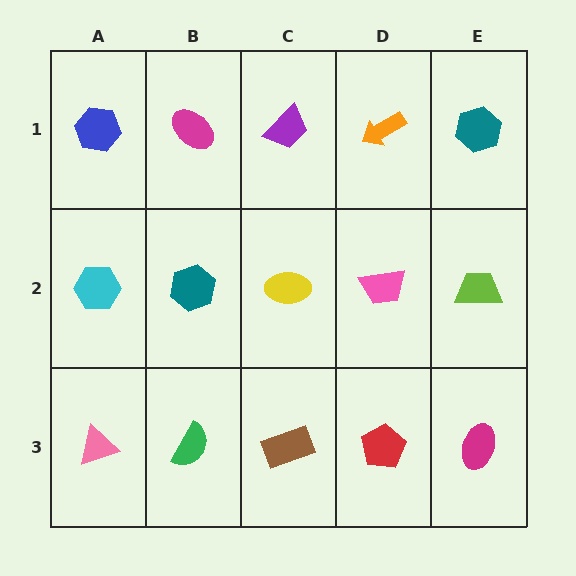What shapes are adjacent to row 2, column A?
A blue hexagon (row 1, column A), a pink triangle (row 3, column A), a teal hexagon (row 2, column B).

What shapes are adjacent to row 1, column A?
A cyan hexagon (row 2, column A), a magenta ellipse (row 1, column B).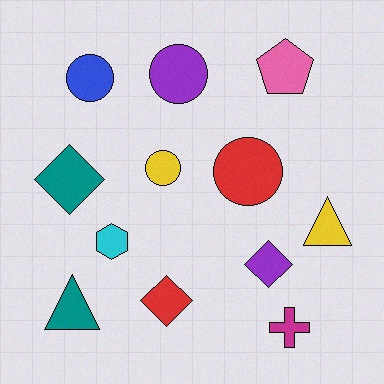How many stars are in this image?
There are no stars.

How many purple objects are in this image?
There are 2 purple objects.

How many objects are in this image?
There are 12 objects.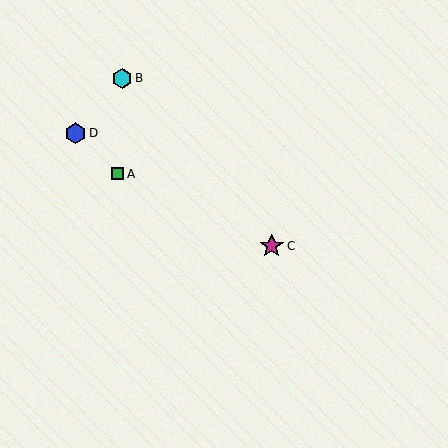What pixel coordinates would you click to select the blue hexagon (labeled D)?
Click at (75, 133) to select the blue hexagon D.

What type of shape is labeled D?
Shape D is a blue hexagon.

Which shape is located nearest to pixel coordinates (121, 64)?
The cyan hexagon (labeled B) at (122, 78) is nearest to that location.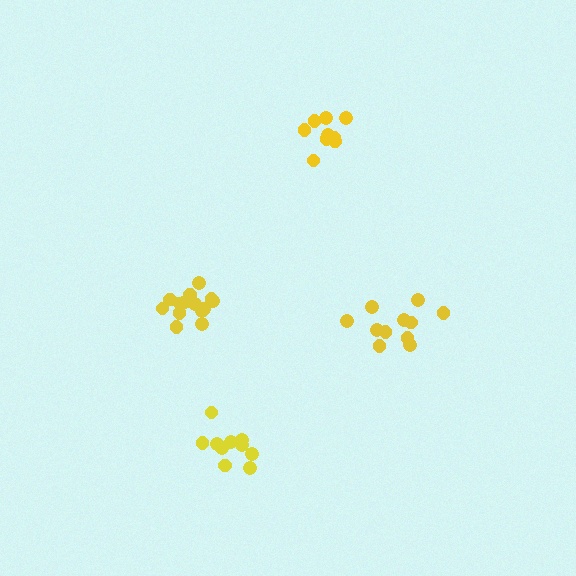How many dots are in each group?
Group 1: 14 dots, Group 2: 10 dots, Group 3: 11 dots, Group 4: 9 dots (44 total).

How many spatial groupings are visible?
There are 4 spatial groupings.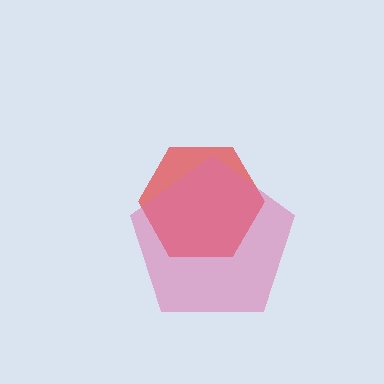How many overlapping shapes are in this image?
There are 2 overlapping shapes in the image.